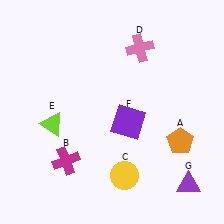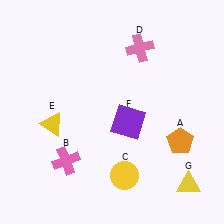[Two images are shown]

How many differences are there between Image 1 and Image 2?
There are 3 differences between the two images.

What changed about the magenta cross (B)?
In Image 1, B is magenta. In Image 2, it changed to pink.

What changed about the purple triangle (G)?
In Image 1, G is purple. In Image 2, it changed to yellow.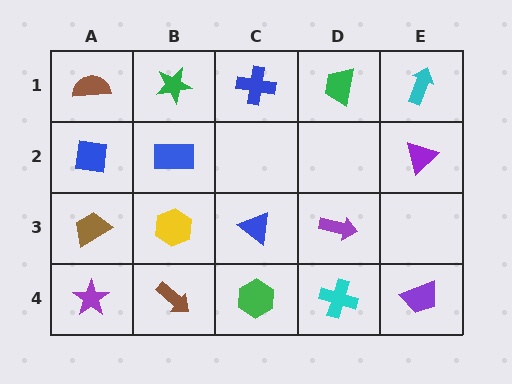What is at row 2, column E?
A purple triangle.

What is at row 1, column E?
A cyan arrow.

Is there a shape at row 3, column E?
No, that cell is empty.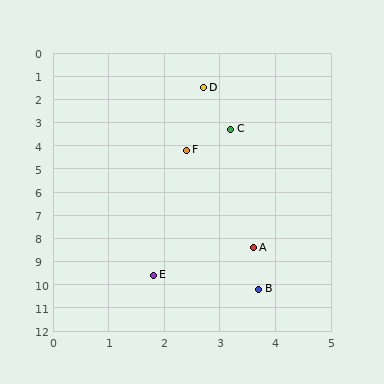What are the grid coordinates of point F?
Point F is at approximately (2.4, 4.2).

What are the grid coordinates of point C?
Point C is at approximately (3.2, 3.3).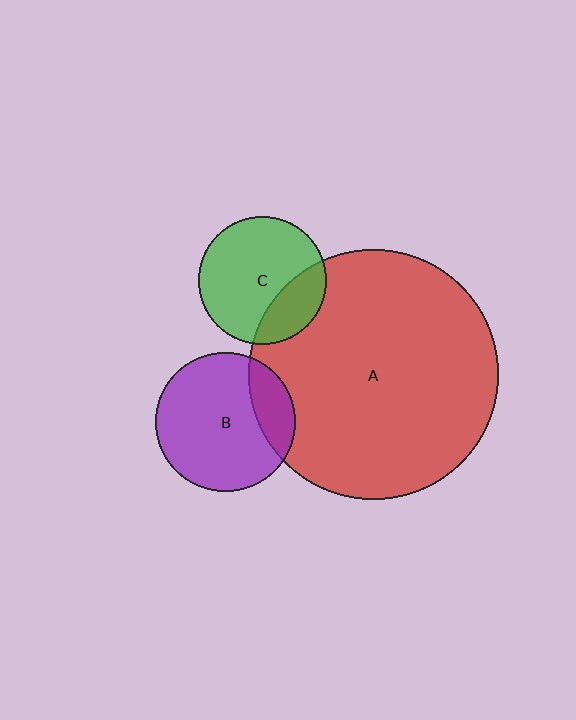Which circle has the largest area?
Circle A (red).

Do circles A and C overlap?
Yes.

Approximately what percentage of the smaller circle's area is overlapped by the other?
Approximately 25%.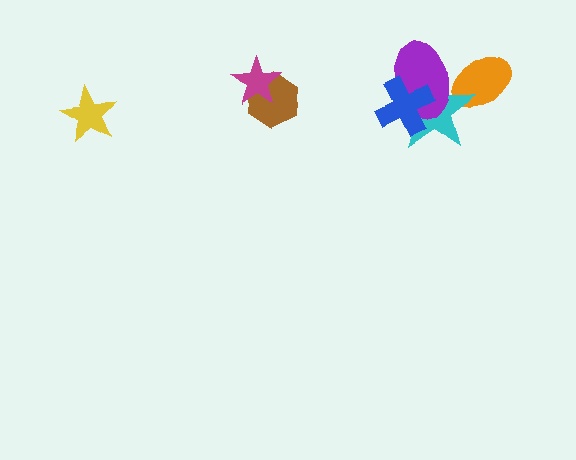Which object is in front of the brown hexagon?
The magenta star is in front of the brown hexagon.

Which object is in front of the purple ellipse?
The blue cross is in front of the purple ellipse.